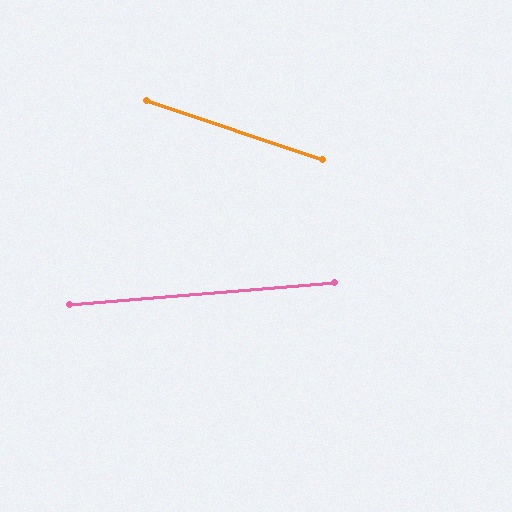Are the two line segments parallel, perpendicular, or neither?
Neither parallel nor perpendicular — they differ by about 23°.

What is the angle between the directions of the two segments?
Approximately 23 degrees.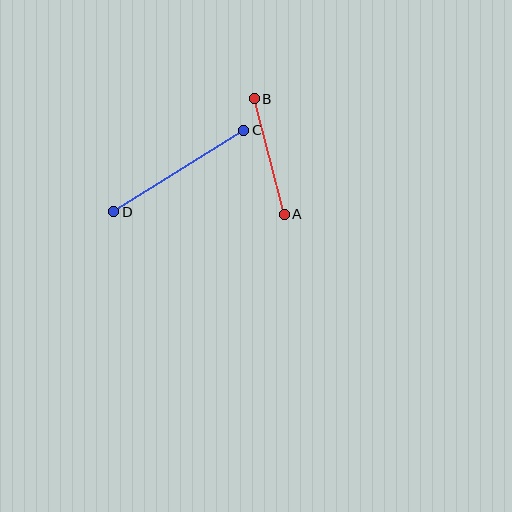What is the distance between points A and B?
The distance is approximately 119 pixels.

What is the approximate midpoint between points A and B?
The midpoint is at approximately (269, 157) pixels.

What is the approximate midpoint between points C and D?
The midpoint is at approximately (179, 171) pixels.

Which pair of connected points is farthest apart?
Points C and D are farthest apart.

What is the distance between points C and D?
The distance is approximately 153 pixels.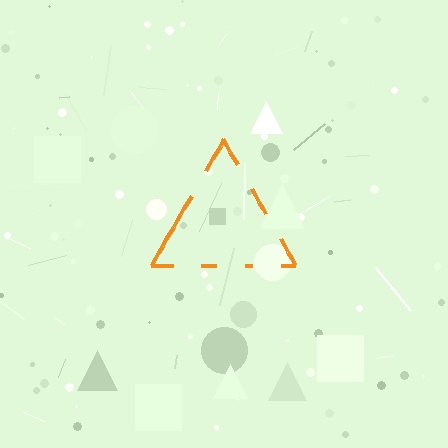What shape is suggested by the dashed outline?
The dashed outline suggests a triangle.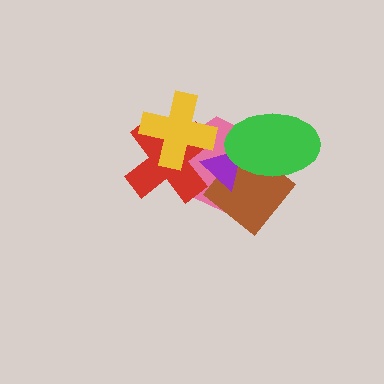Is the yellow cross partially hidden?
No, no other shape covers it.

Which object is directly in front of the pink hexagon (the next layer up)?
The red cross is directly in front of the pink hexagon.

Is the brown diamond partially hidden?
Yes, it is partially covered by another shape.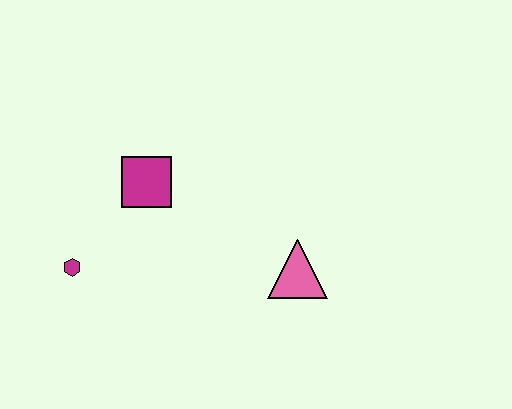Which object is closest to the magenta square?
The magenta hexagon is closest to the magenta square.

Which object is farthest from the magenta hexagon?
The pink triangle is farthest from the magenta hexagon.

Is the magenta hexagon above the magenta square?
No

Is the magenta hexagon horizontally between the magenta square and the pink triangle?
No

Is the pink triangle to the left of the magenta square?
No